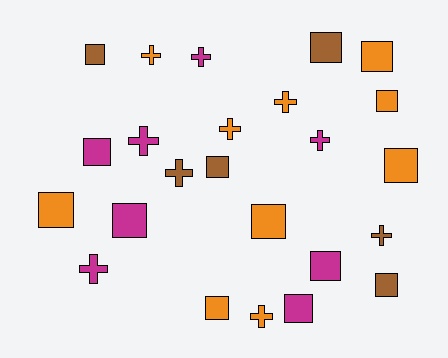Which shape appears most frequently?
Square, with 14 objects.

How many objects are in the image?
There are 24 objects.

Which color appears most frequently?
Orange, with 10 objects.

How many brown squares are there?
There are 4 brown squares.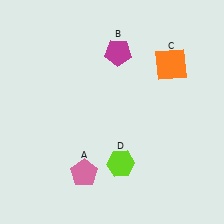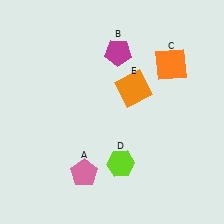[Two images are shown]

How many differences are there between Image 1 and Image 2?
There is 1 difference between the two images.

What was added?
An orange square (E) was added in Image 2.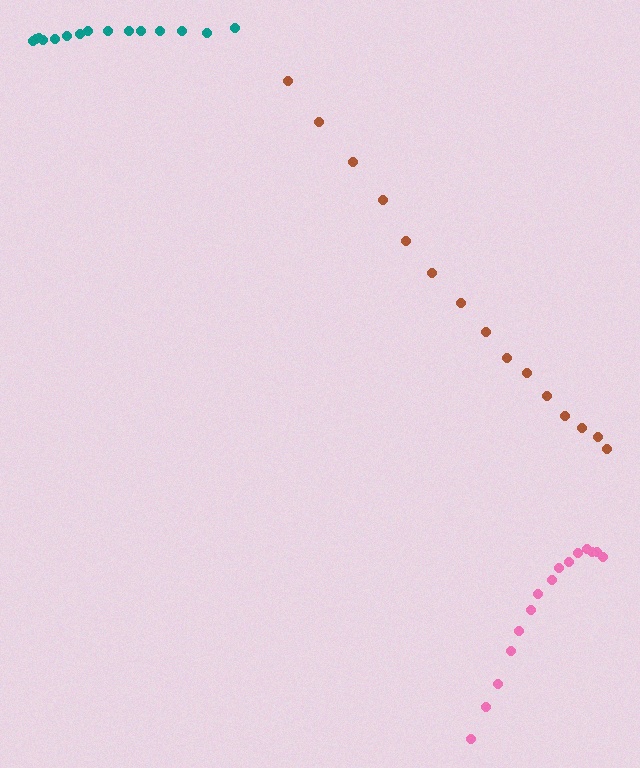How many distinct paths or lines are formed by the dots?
There are 3 distinct paths.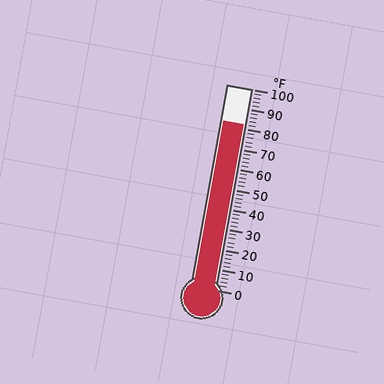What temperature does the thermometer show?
The thermometer shows approximately 82°F.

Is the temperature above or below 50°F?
The temperature is above 50°F.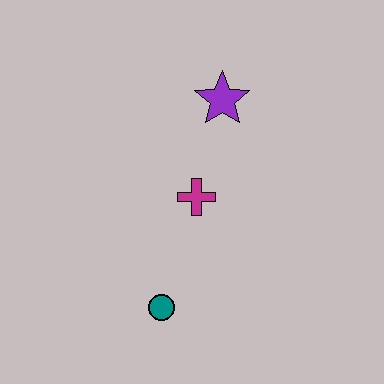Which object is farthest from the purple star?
The teal circle is farthest from the purple star.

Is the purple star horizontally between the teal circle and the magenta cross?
No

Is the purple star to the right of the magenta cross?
Yes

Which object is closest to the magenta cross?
The purple star is closest to the magenta cross.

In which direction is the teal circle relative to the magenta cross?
The teal circle is below the magenta cross.